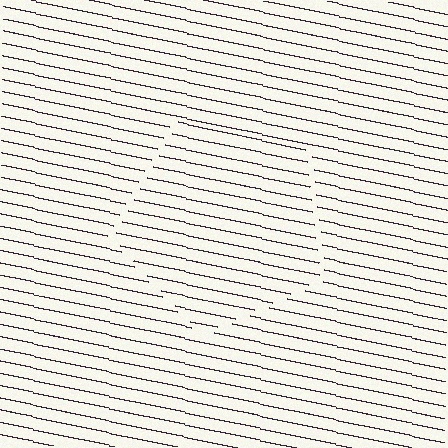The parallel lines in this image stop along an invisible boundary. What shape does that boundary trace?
An illusory pentagon. The interior of the shape contains the same grating, shifted by half a period — the contour is defined by the phase discontinuity where line-ends from the inner and outer gratings abut.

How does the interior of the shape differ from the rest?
The interior of the shape contains the same grating, shifted by half a period — the contour is defined by the phase discontinuity where line-ends from the inner and outer gratings abut.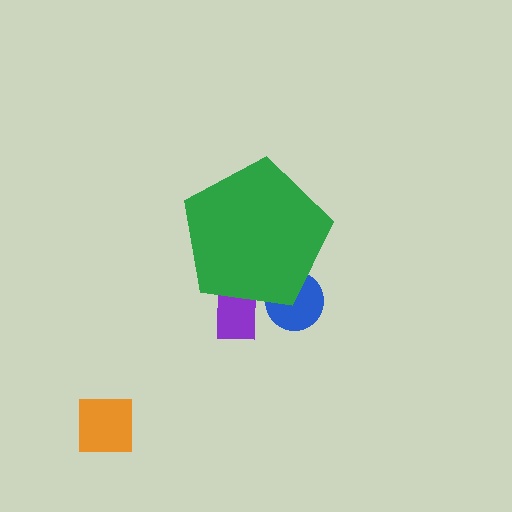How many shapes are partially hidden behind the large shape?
2 shapes are partially hidden.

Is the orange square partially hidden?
No, the orange square is fully visible.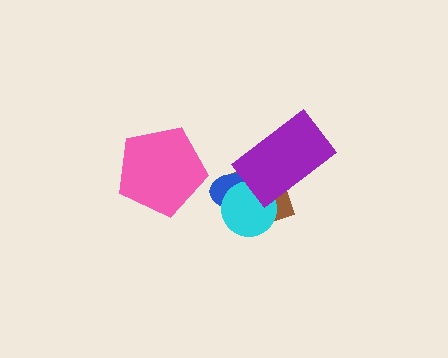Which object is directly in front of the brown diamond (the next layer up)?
The blue ellipse is directly in front of the brown diamond.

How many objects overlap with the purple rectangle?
3 objects overlap with the purple rectangle.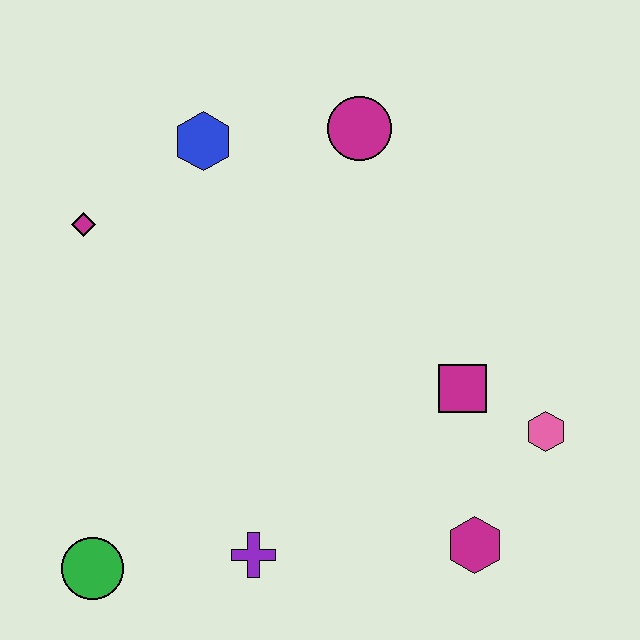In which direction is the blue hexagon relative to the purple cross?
The blue hexagon is above the purple cross.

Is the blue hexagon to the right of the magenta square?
No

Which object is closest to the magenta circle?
The blue hexagon is closest to the magenta circle.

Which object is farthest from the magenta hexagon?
The magenta diamond is farthest from the magenta hexagon.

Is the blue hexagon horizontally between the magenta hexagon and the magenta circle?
No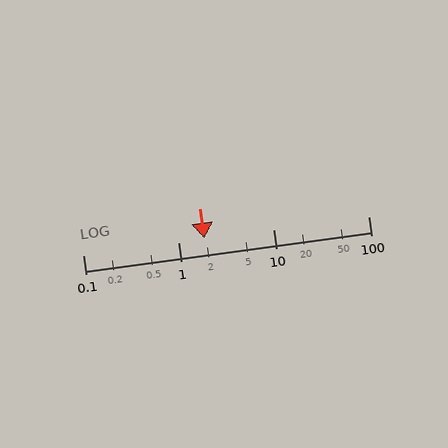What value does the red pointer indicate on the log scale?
The pointer indicates approximately 1.9.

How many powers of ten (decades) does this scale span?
The scale spans 3 decades, from 0.1 to 100.